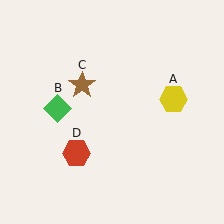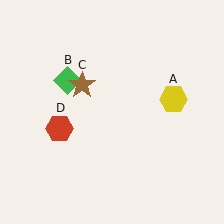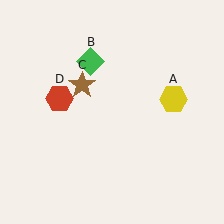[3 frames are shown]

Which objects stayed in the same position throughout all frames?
Yellow hexagon (object A) and brown star (object C) remained stationary.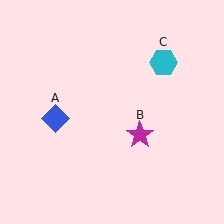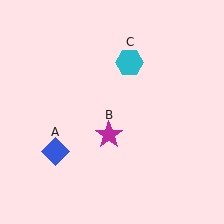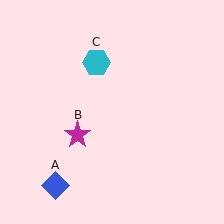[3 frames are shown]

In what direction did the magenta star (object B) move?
The magenta star (object B) moved left.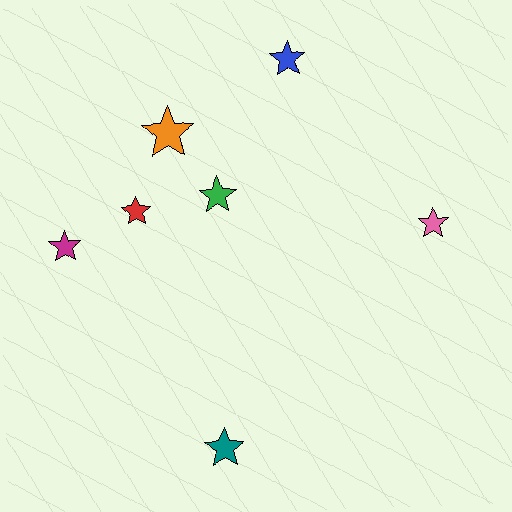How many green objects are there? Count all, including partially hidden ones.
There is 1 green object.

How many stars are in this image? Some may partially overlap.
There are 7 stars.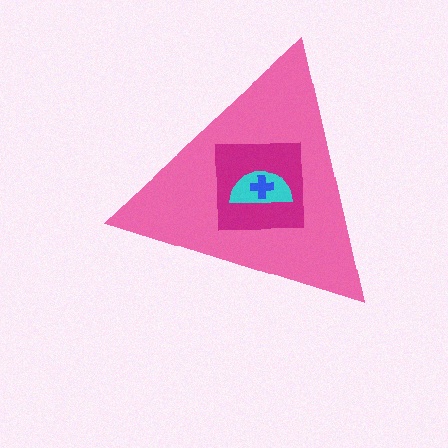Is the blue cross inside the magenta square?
Yes.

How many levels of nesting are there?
4.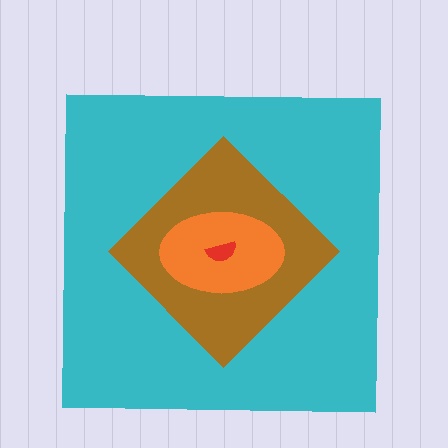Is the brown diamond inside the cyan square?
Yes.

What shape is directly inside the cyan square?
The brown diamond.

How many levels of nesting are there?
4.